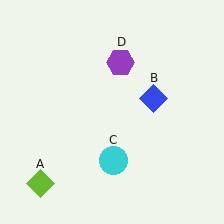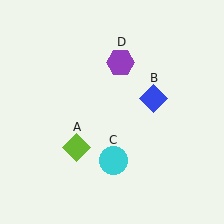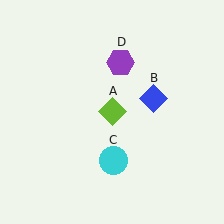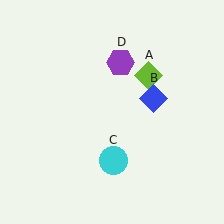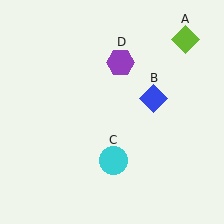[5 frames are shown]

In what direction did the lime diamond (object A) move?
The lime diamond (object A) moved up and to the right.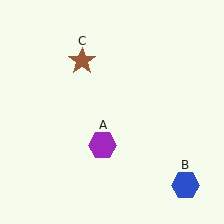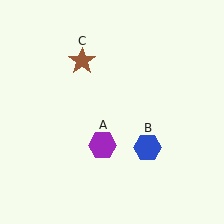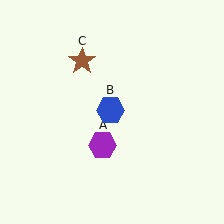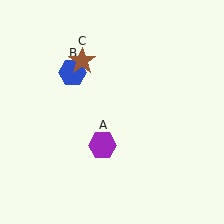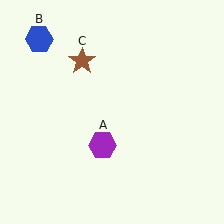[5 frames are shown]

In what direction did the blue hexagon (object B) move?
The blue hexagon (object B) moved up and to the left.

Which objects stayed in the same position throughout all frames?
Purple hexagon (object A) and brown star (object C) remained stationary.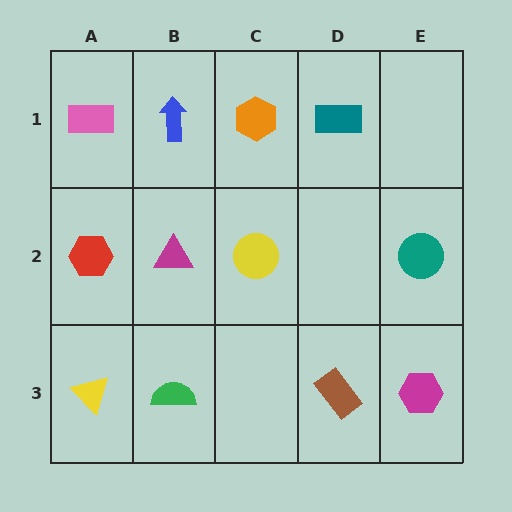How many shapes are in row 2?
4 shapes.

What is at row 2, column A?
A red hexagon.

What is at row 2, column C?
A yellow circle.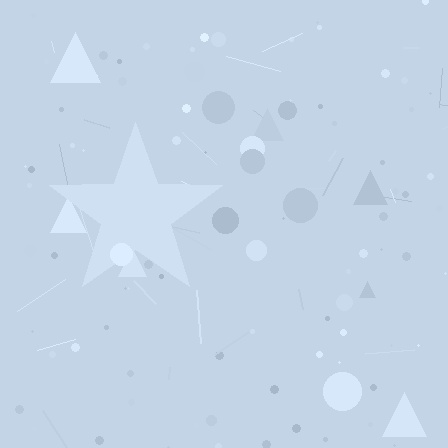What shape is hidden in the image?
A star is hidden in the image.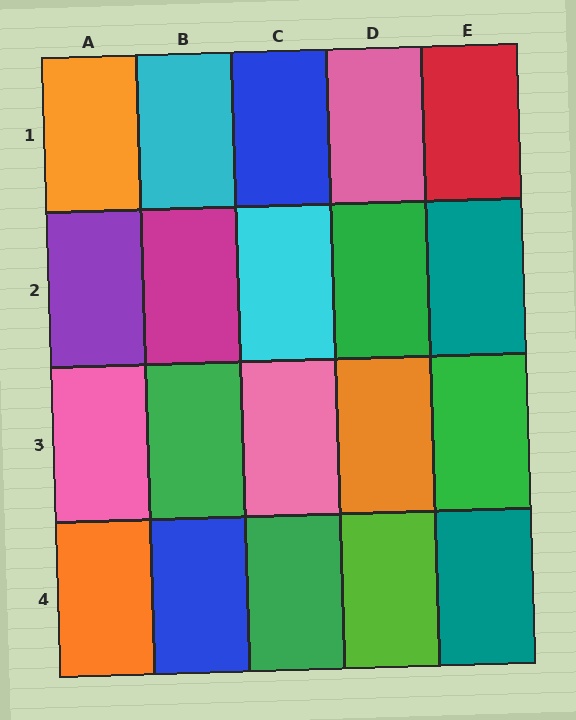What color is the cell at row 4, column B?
Blue.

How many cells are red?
1 cell is red.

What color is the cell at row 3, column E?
Green.